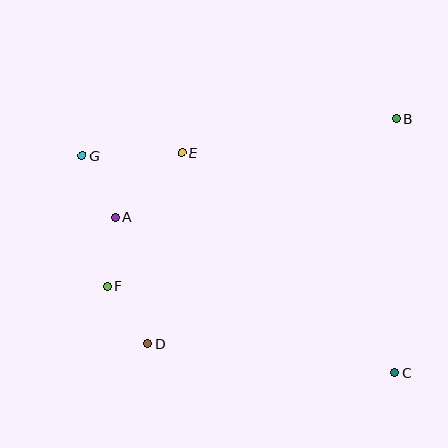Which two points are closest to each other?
Points A and F are closest to each other.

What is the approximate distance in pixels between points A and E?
The distance between A and E is approximately 93 pixels.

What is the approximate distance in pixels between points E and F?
The distance between E and F is approximately 153 pixels.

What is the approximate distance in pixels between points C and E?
The distance between C and E is approximately 306 pixels.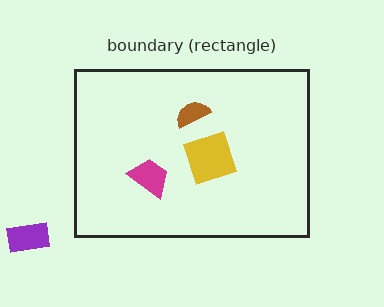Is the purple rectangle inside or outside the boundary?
Outside.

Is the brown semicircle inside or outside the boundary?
Inside.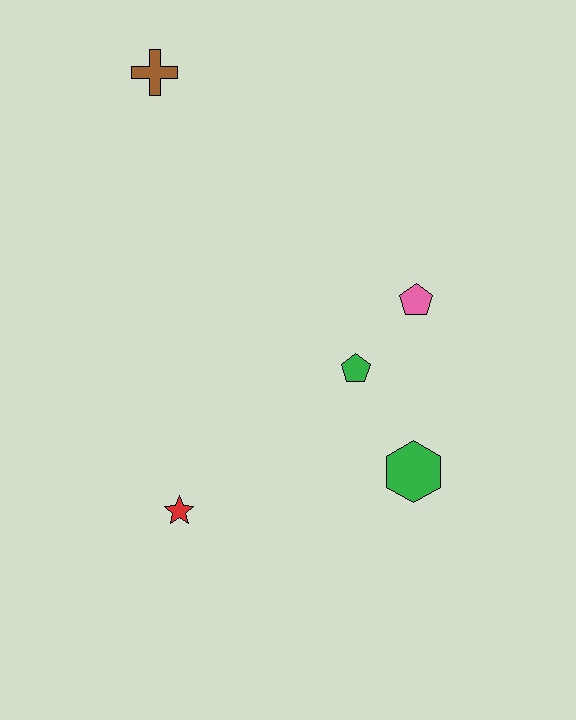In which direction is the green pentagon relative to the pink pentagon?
The green pentagon is below the pink pentagon.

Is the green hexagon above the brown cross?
No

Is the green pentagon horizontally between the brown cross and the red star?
No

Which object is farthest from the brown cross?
The green hexagon is farthest from the brown cross.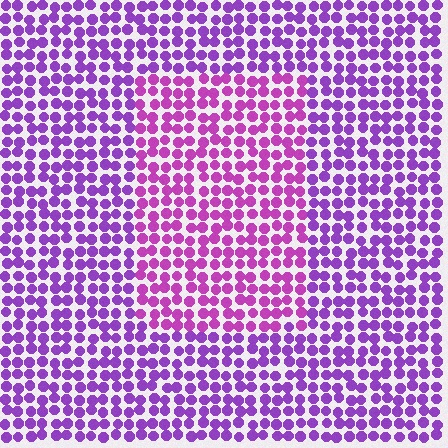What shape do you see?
I see a rectangle.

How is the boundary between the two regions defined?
The boundary is defined purely by a slight shift in hue (about 27 degrees). Spacing, size, and orientation are identical on both sides.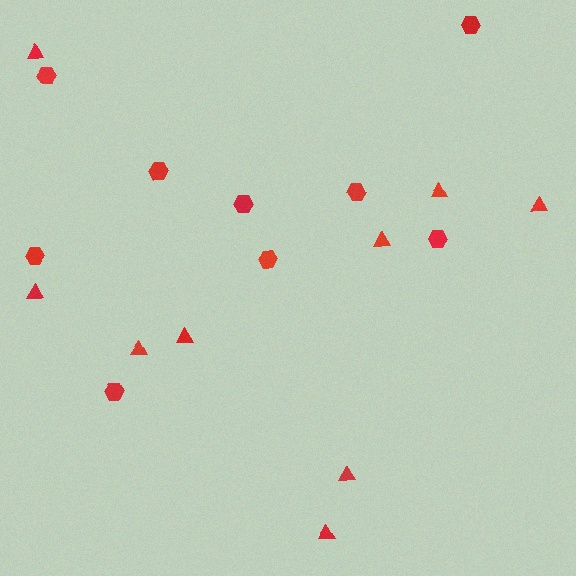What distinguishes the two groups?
There are 2 groups: one group of hexagons (9) and one group of triangles (9).